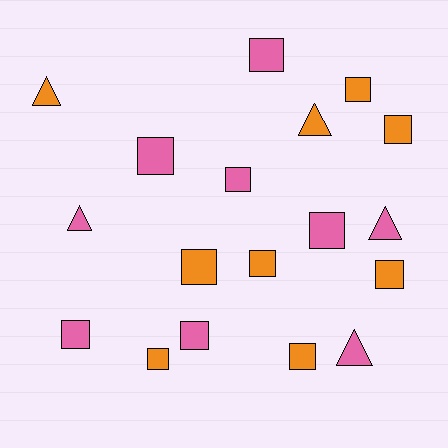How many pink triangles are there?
There are 3 pink triangles.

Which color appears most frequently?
Orange, with 9 objects.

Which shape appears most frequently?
Square, with 13 objects.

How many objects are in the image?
There are 18 objects.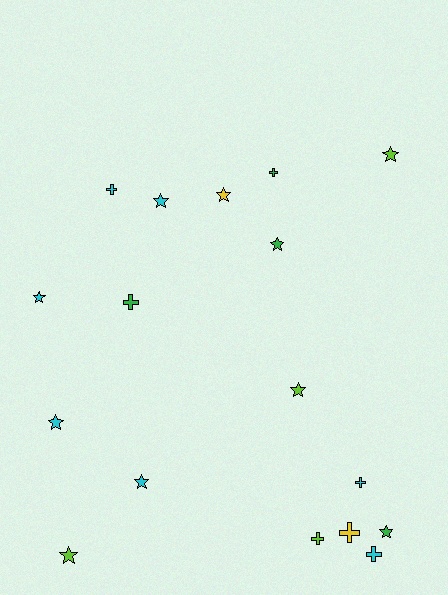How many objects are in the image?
There are 17 objects.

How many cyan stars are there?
There are 4 cyan stars.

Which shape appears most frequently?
Star, with 10 objects.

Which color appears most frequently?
Cyan, with 7 objects.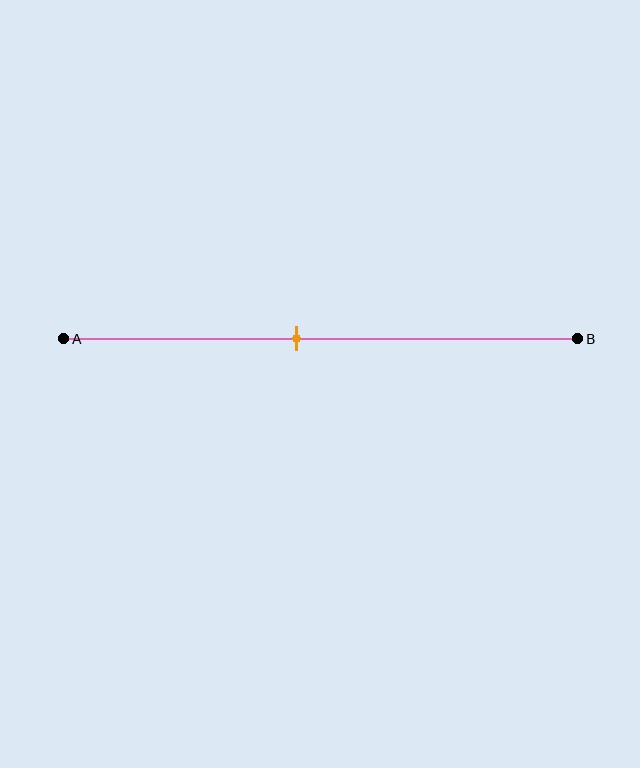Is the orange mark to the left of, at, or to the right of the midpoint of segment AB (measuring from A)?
The orange mark is to the left of the midpoint of segment AB.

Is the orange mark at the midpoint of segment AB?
No, the mark is at about 45% from A, not at the 50% midpoint.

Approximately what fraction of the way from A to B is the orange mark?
The orange mark is approximately 45% of the way from A to B.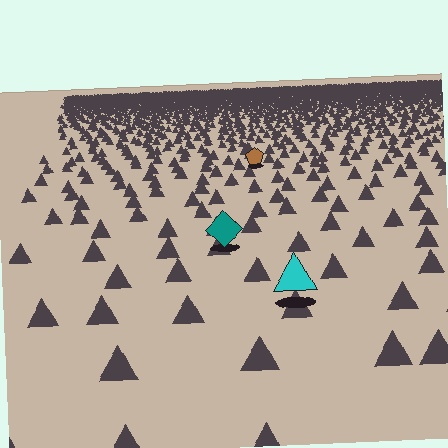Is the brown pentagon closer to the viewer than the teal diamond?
No. The teal diamond is closer — you can tell from the texture gradient: the ground texture is coarser near it.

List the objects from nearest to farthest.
From nearest to farthest: the cyan triangle, the teal diamond, the brown pentagon.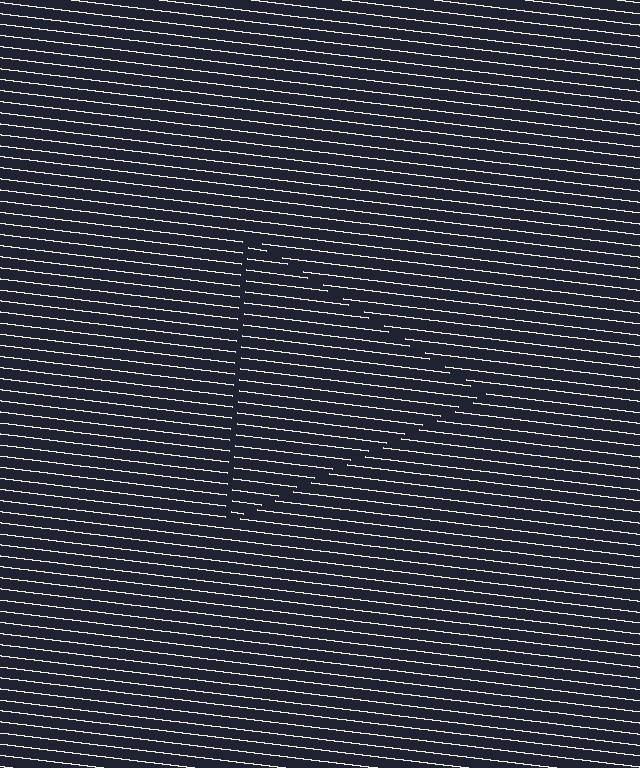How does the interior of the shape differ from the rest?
The interior of the shape contains the same grating, shifted by half a period — the contour is defined by the phase discontinuity where line-ends from the inner and outer gratings abut.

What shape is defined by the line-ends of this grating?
An illusory triangle. The interior of the shape contains the same grating, shifted by half a period — the contour is defined by the phase discontinuity where line-ends from the inner and outer gratings abut.